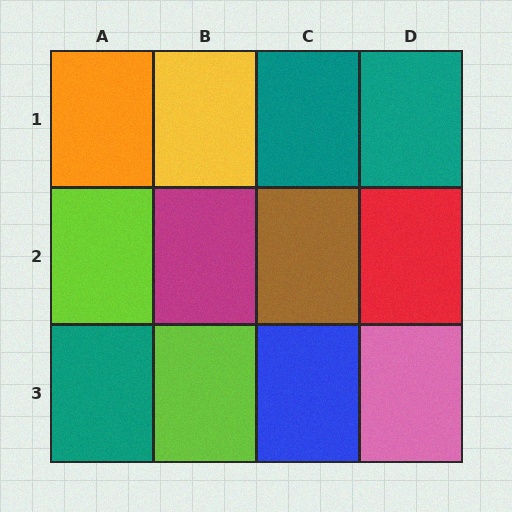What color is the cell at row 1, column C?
Teal.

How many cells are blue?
1 cell is blue.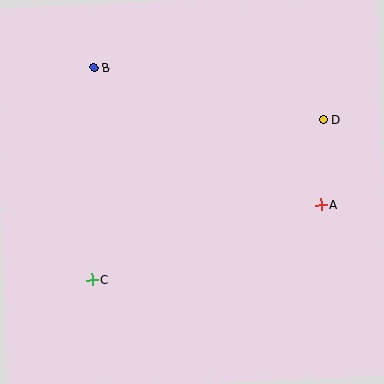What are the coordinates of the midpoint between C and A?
The midpoint between C and A is at (207, 243).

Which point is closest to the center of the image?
Point A at (321, 205) is closest to the center.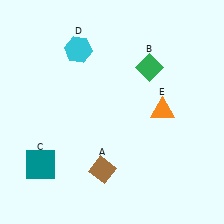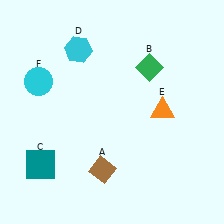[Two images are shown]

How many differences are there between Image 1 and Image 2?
There is 1 difference between the two images.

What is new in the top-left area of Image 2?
A cyan circle (F) was added in the top-left area of Image 2.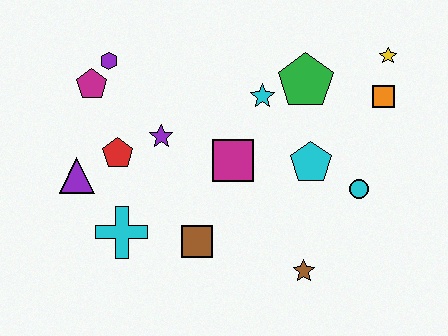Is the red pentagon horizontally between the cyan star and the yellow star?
No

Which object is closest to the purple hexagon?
The magenta pentagon is closest to the purple hexagon.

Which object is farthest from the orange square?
The purple triangle is farthest from the orange square.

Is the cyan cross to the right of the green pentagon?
No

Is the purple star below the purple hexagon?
Yes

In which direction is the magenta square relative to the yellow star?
The magenta square is to the left of the yellow star.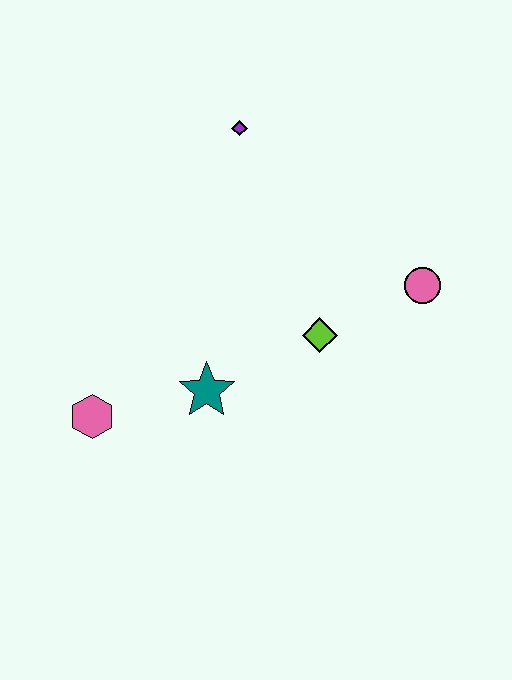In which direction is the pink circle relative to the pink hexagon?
The pink circle is to the right of the pink hexagon.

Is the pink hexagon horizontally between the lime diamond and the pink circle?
No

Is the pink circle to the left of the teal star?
No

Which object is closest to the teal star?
The pink hexagon is closest to the teal star.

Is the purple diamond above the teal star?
Yes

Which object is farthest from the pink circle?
The pink hexagon is farthest from the pink circle.